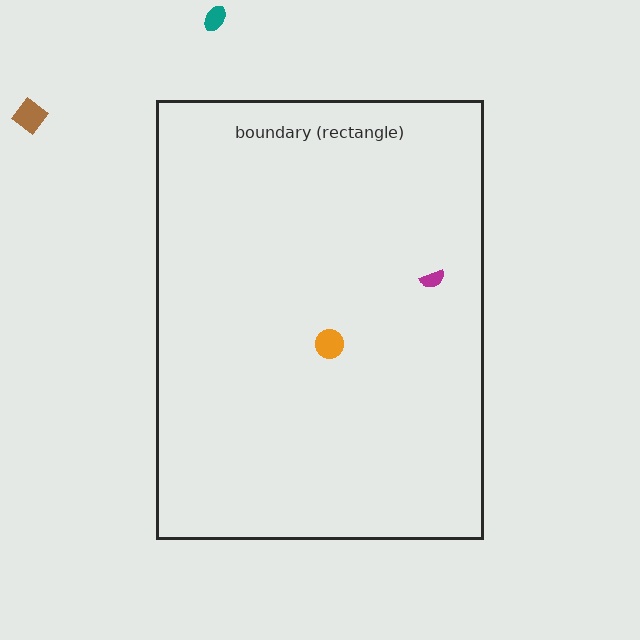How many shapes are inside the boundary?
2 inside, 2 outside.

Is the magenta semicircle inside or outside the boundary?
Inside.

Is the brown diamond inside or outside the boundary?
Outside.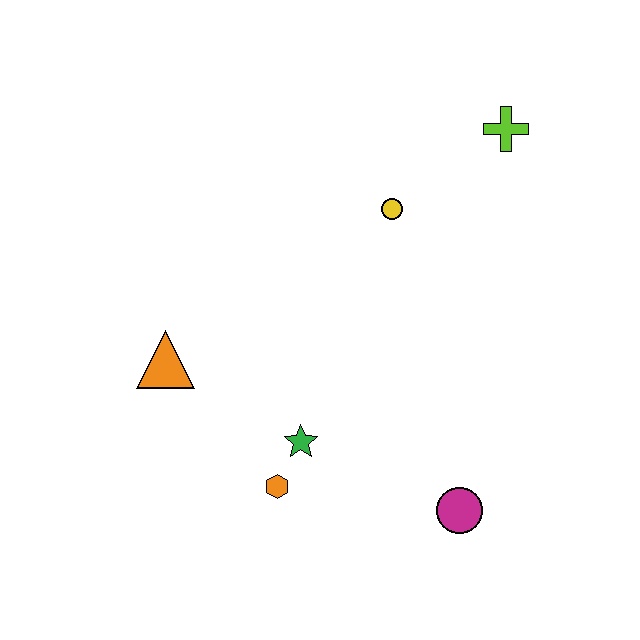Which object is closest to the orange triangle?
The green star is closest to the orange triangle.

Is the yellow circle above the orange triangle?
Yes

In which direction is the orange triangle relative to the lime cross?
The orange triangle is to the left of the lime cross.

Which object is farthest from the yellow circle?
The magenta circle is farthest from the yellow circle.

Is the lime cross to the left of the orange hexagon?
No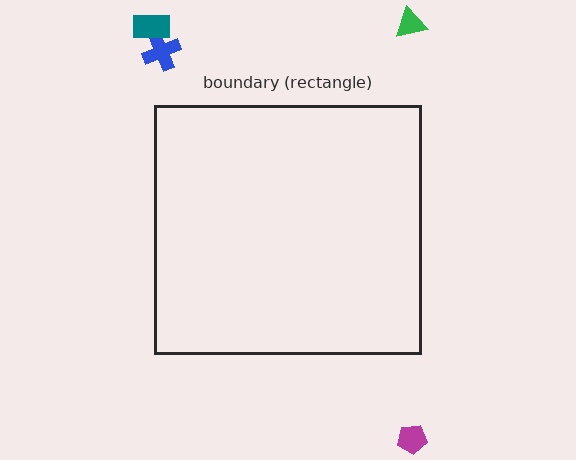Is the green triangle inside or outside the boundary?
Outside.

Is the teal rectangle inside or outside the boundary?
Outside.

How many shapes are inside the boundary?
0 inside, 4 outside.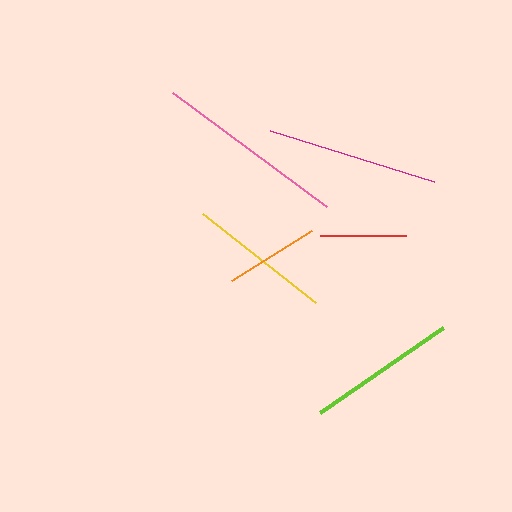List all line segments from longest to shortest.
From longest to shortest: pink, magenta, lime, yellow, orange, red.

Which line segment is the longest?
The pink line is the longest at approximately 192 pixels.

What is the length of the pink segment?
The pink segment is approximately 192 pixels long.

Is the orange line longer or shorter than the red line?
The orange line is longer than the red line.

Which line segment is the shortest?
The red line is the shortest at approximately 86 pixels.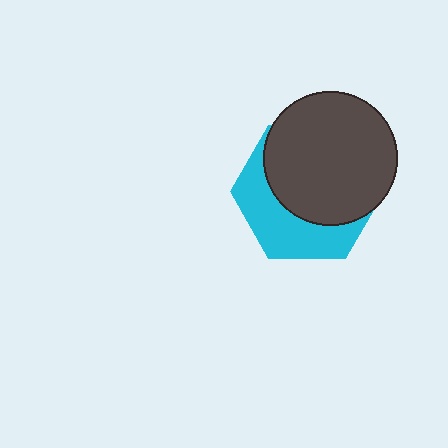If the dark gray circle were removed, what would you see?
You would see the complete cyan hexagon.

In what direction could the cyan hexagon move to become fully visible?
The cyan hexagon could move down. That would shift it out from behind the dark gray circle entirely.